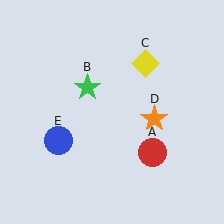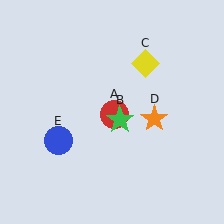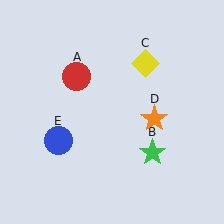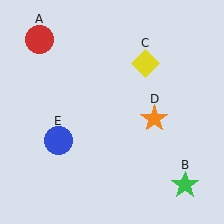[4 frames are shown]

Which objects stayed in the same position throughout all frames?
Yellow diamond (object C) and orange star (object D) and blue circle (object E) remained stationary.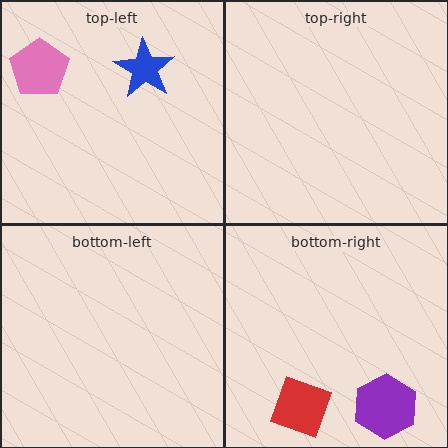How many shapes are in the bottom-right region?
2.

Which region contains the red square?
The bottom-right region.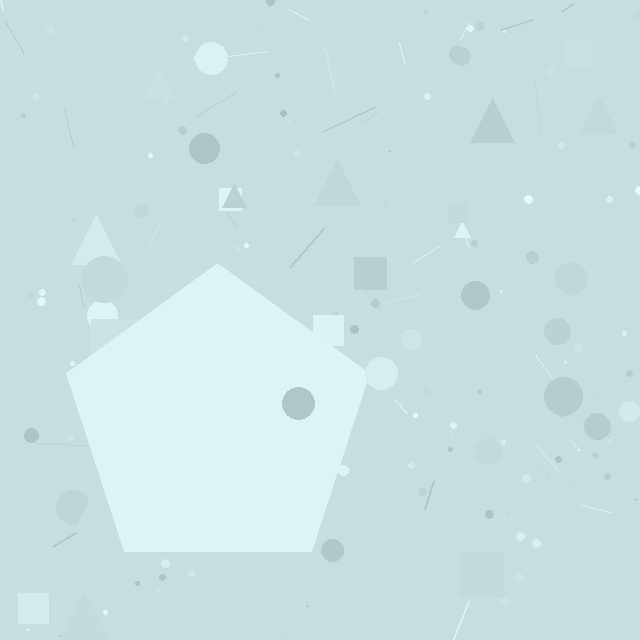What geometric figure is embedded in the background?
A pentagon is embedded in the background.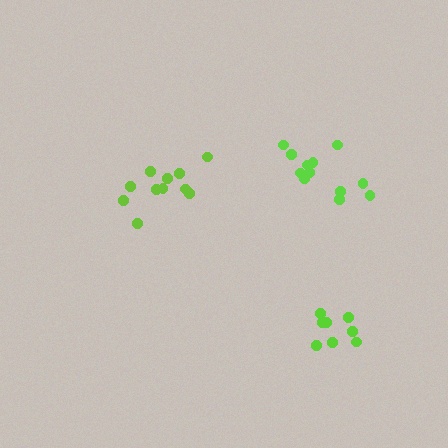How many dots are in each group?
Group 1: 8 dots, Group 2: 12 dots, Group 3: 11 dots (31 total).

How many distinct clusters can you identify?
There are 3 distinct clusters.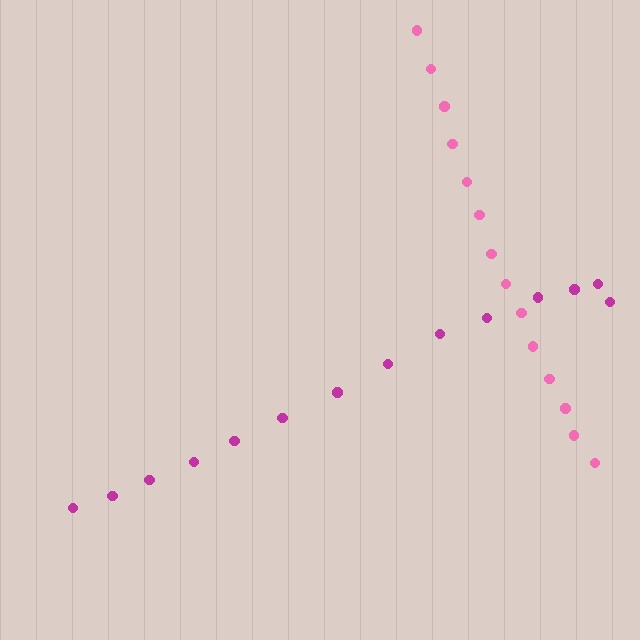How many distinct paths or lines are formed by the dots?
There are 2 distinct paths.